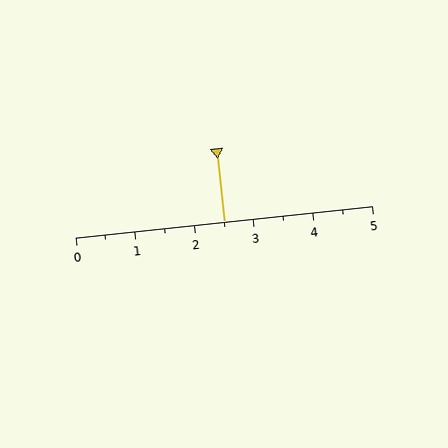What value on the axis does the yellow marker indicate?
The marker indicates approximately 2.5.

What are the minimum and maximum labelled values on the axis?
The axis runs from 0 to 5.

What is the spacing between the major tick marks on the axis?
The major ticks are spaced 1 apart.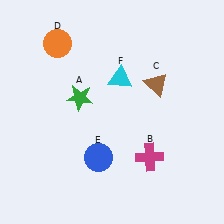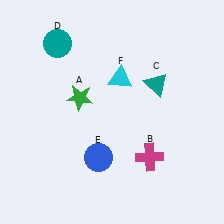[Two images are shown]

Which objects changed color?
C changed from brown to teal. D changed from orange to teal.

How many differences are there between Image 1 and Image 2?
There are 2 differences between the two images.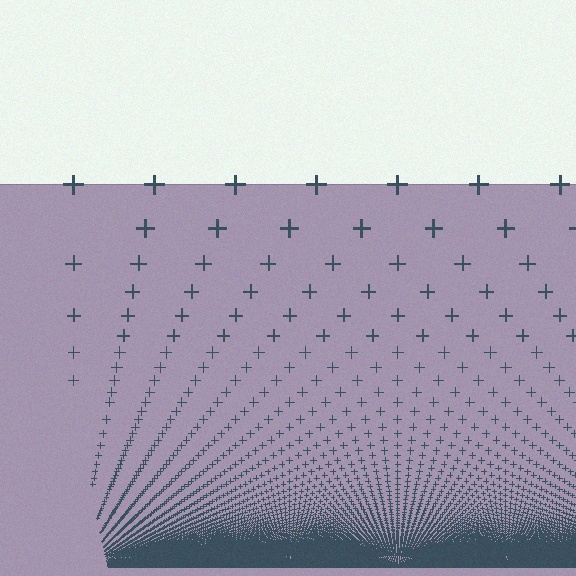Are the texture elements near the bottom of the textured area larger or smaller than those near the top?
Smaller. The gradient is inverted — elements near the bottom are smaller and denser.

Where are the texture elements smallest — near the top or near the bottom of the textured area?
Near the bottom.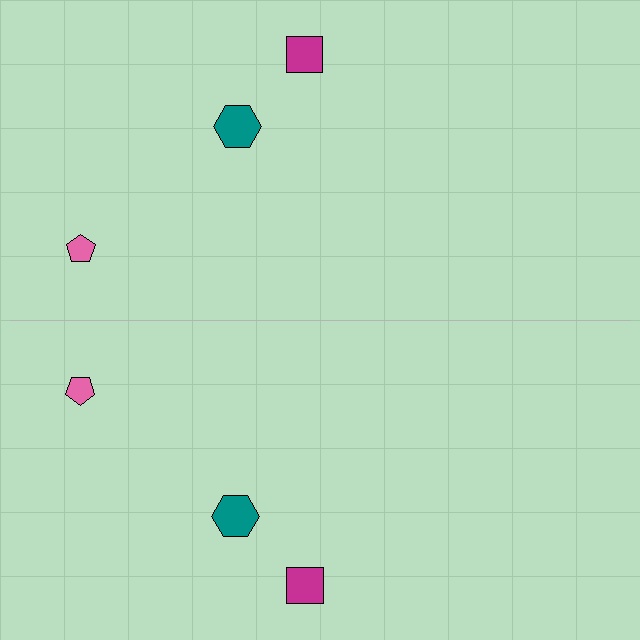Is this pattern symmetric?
Yes, this pattern has bilateral (reflection) symmetry.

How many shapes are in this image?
There are 6 shapes in this image.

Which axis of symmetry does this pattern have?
The pattern has a horizontal axis of symmetry running through the center of the image.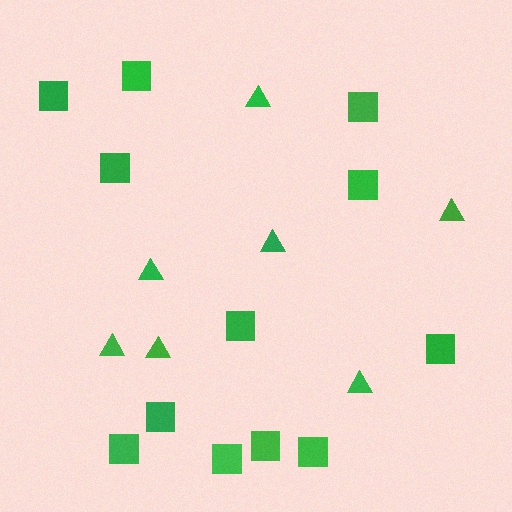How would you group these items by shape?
There are 2 groups: one group of squares (12) and one group of triangles (7).